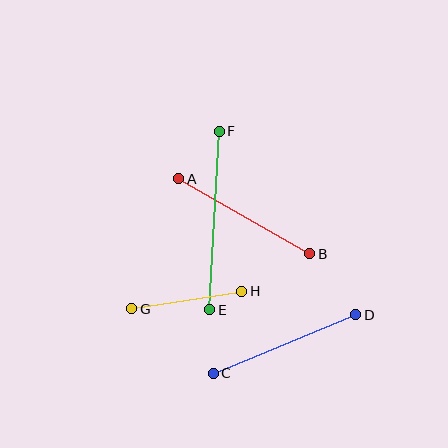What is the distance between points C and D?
The distance is approximately 154 pixels.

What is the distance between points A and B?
The distance is approximately 151 pixels.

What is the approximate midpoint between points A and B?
The midpoint is at approximately (244, 216) pixels.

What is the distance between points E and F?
The distance is approximately 179 pixels.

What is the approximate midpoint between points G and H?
The midpoint is at approximately (187, 300) pixels.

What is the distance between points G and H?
The distance is approximately 112 pixels.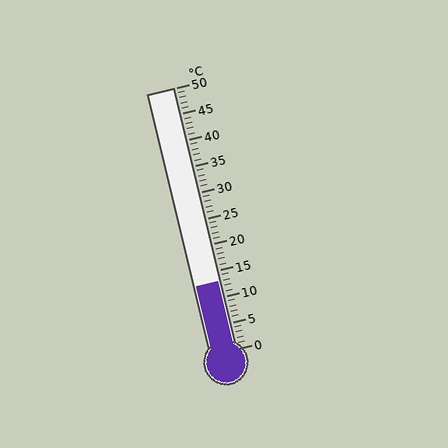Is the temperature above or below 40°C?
The temperature is below 40°C.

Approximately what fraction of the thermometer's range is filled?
The thermometer is filled to approximately 25% of its range.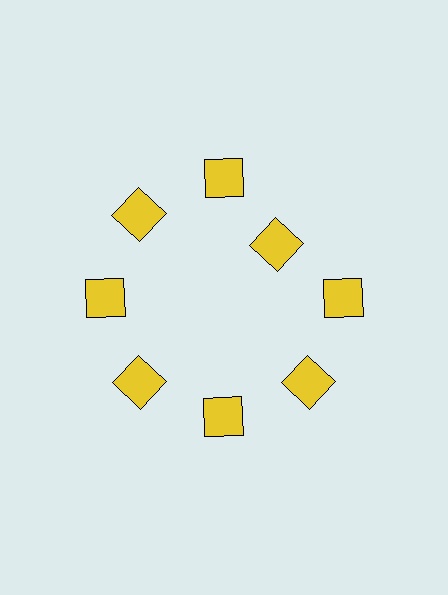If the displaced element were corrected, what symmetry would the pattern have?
It would have 8-fold rotational symmetry — the pattern would map onto itself every 45 degrees.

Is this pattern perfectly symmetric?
No. The 8 yellow squares are arranged in a ring, but one element near the 2 o'clock position is pulled inward toward the center, breaking the 8-fold rotational symmetry.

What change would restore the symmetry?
The symmetry would be restored by moving it outward, back onto the ring so that all 8 squares sit at equal angles and equal distance from the center.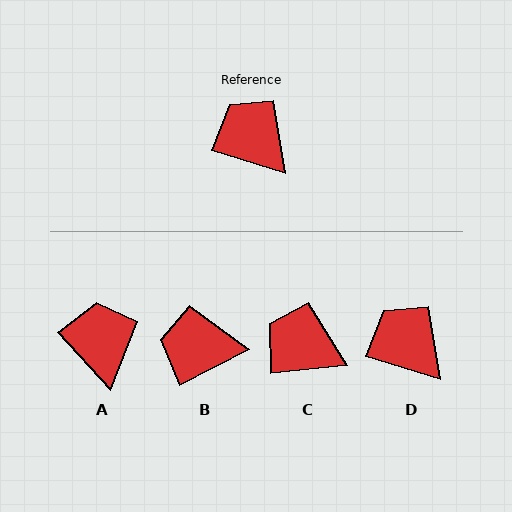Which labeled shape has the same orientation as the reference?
D.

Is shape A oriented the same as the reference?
No, it is off by about 30 degrees.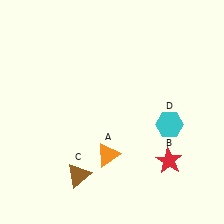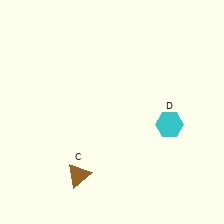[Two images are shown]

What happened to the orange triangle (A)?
The orange triangle (A) was removed in Image 2. It was in the bottom-left area of Image 1.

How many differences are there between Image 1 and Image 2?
There are 2 differences between the two images.